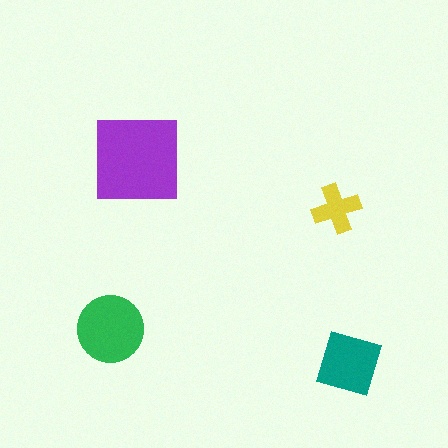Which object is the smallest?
The yellow cross.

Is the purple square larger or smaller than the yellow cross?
Larger.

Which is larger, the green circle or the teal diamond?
The green circle.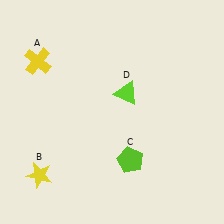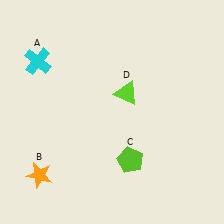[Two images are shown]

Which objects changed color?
A changed from yellow to cyan. B changed from yellow to orange.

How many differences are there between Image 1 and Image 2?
There are 2 differences between the two images.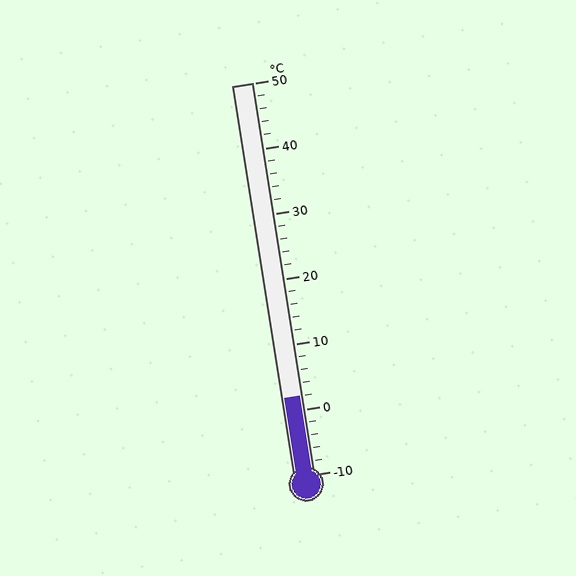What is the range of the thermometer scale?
The thermometer scale ranges from -10°C to 50°C.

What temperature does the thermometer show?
The thermometer shows approximately 2°C.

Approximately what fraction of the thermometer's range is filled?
The thermometer is filled to approximately 20% of its range.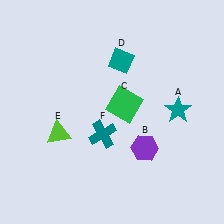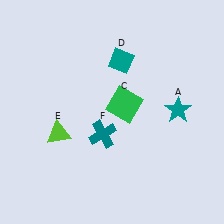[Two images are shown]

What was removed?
The purple hexagon (B) was removed in Image 2.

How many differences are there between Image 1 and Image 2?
There is 1 difference between the two images.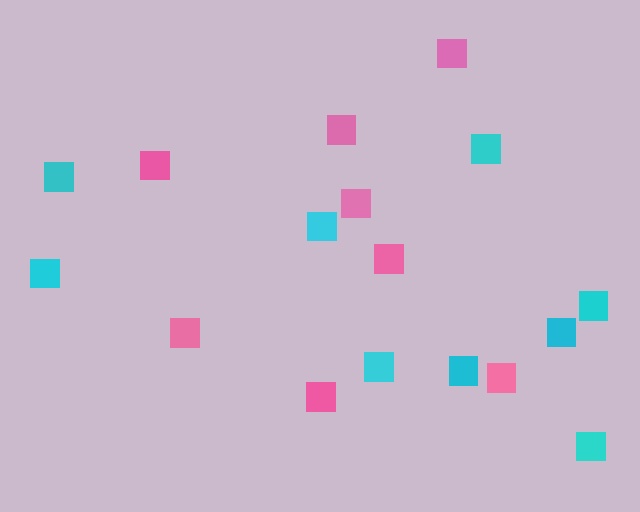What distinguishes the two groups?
There are 2 groups: one group of pink squares (8) and one group of cyan squares (9).